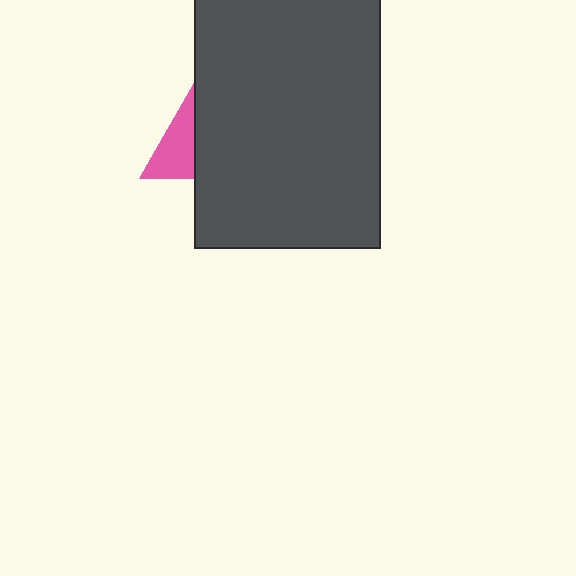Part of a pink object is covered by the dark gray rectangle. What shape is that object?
It is a triangle.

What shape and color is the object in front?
The object in front is a dark gray rectangle.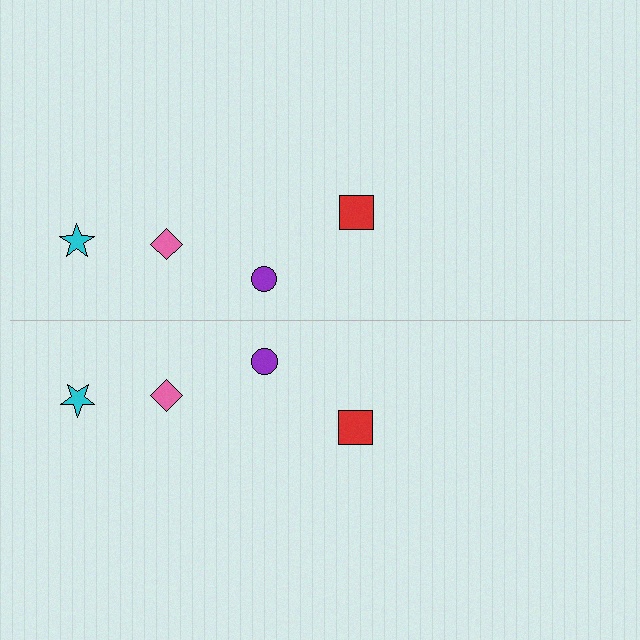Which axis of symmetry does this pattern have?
The pattern has a horizontal axis of symmetry running through the center of the image.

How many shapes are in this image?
There are 8 shapes in this image.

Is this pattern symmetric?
Yes, this pattern has bilateral (reflection) symmetry.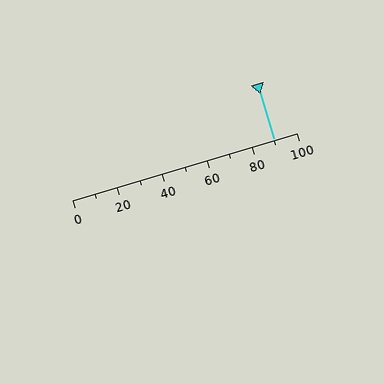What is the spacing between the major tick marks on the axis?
The major ticks are spaced 20 apart.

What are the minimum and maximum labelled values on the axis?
The axis runs from 0 to 100.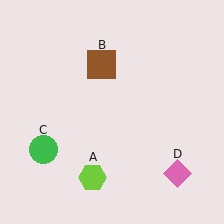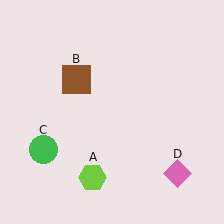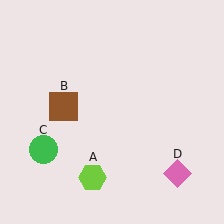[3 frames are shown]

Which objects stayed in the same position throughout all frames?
Lime hexagon (object A) and green circle (object C) and pink diamond (object D) remained stationary.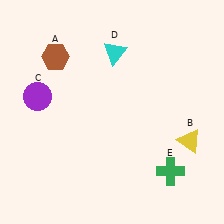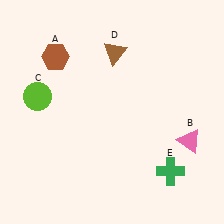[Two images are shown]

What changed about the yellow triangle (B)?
In Image 1, B is yellow. In Image 2, it changed to pink.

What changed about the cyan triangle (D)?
In Image 1, D is cyan. In Image 2, it changed to brown.